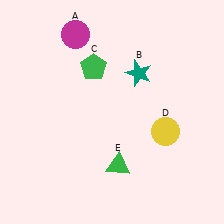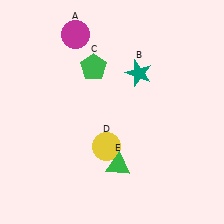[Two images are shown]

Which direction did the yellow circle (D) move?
The yellow circle (D) moved left.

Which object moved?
The yellow circle (D) moved left.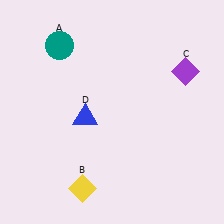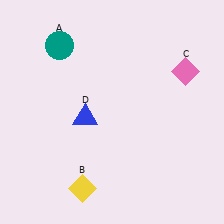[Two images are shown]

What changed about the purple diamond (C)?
In Image 1, C is purple. In Image 2, it changed to pink.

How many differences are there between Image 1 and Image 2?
There is 1 difference between the two images.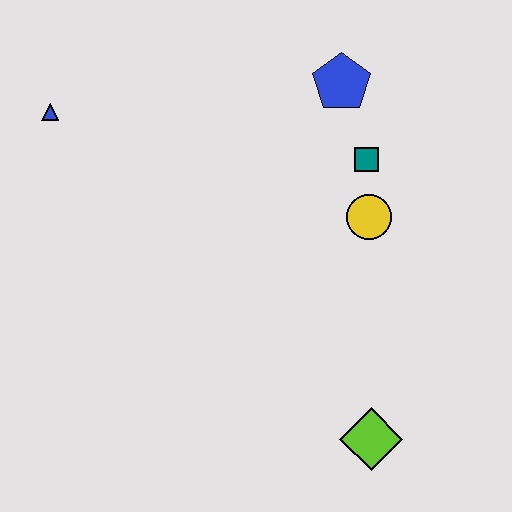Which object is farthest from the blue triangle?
The lime diamond is farthest from the blue triangle.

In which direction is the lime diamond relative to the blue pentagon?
The lime diamond is below the blue pentagon.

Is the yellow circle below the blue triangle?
Yes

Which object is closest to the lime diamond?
The yellow circle is closest to the lime diamond.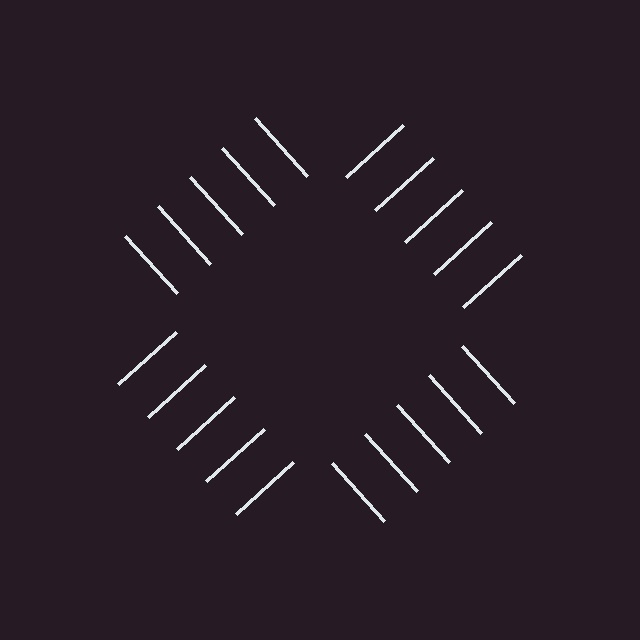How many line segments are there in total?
20 — 5 along each of the 4 edges.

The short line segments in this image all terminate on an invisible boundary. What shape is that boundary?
An illusory square — the line segments terminate on its edges but no continuous stroke is drawn.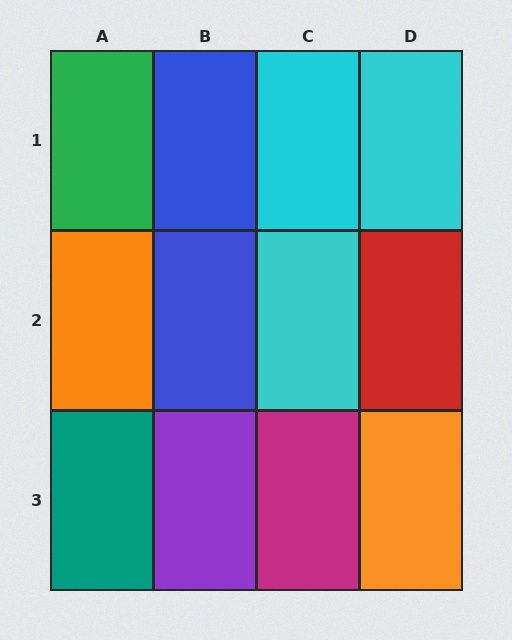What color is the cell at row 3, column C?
Magenta.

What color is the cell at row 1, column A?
Green.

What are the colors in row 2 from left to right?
Orange, blue, cyan, red.